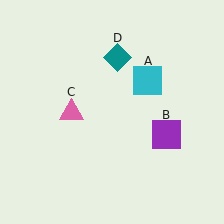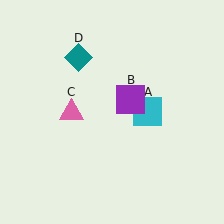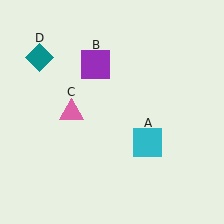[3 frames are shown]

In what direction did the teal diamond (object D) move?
The teal diamond (object D) moved left.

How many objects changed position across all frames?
3 objects changed position: cyan square (object A), purple square (object B), teal diamond (object D).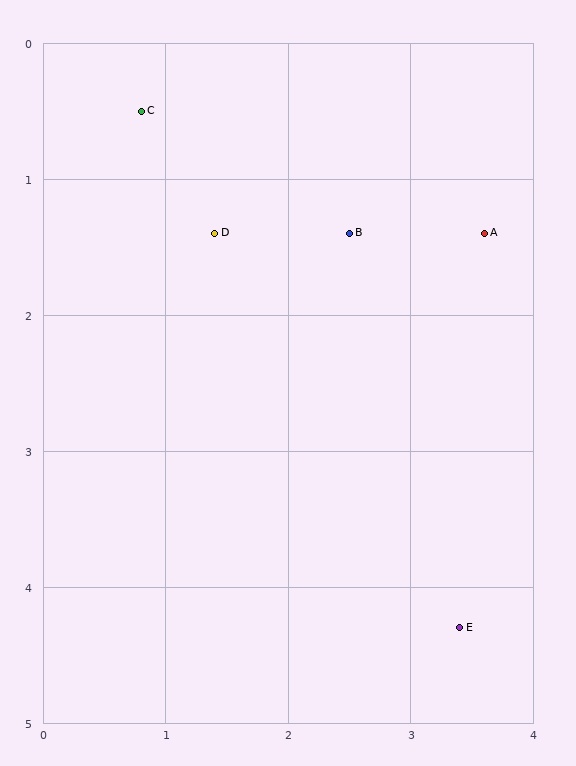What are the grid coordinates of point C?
Point C is at approximately (0.8, 0.5).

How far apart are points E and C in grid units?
Points E and C are about 4.6 grid units apart.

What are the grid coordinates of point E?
Point E is at approximately (3.4, 4.3).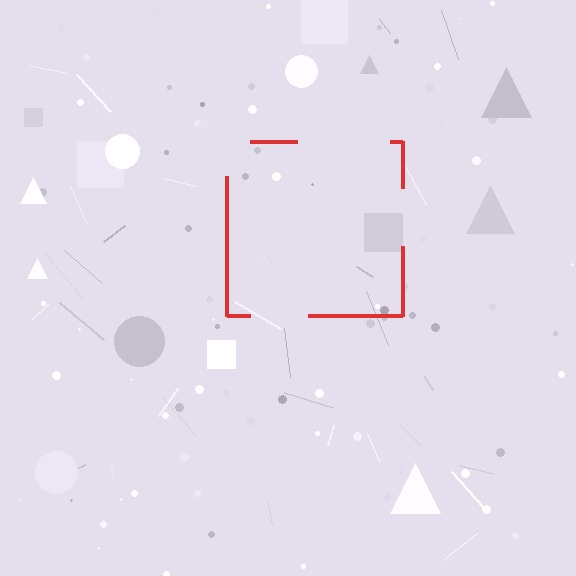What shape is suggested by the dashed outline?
The dashed outline suggests a square.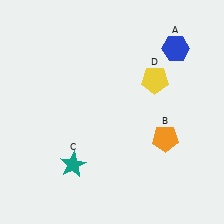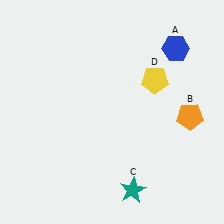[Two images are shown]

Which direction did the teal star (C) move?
The teal star (C) moved right.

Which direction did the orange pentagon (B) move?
The orange pentagon (B) moved right.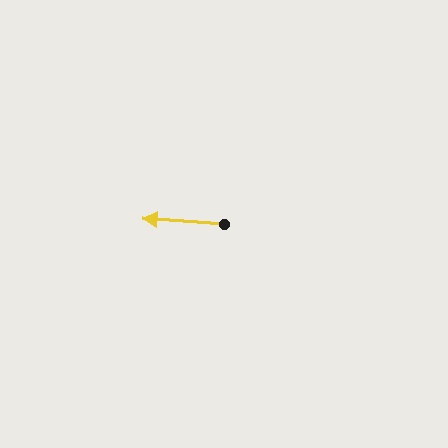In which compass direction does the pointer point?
West.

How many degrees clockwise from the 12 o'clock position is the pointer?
Approximately 274 degrees.